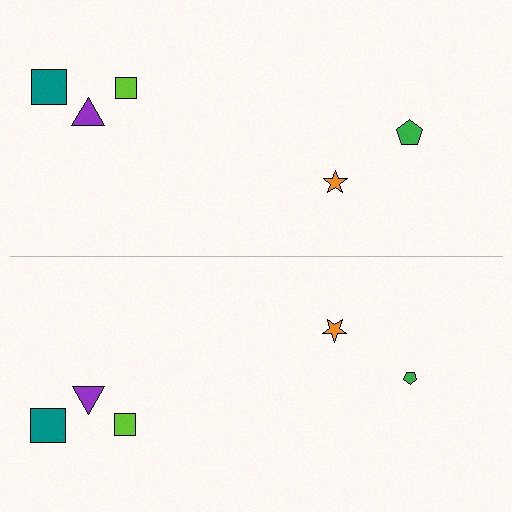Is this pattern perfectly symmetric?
No, the pattern is not perfectly symmetric. The green pentagon on the bottom side has a different size than its mirror counterpart.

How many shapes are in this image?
There are 10 shapes in this image.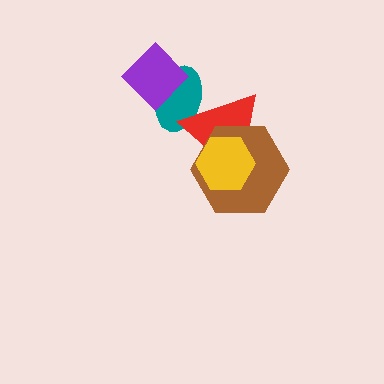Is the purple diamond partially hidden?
No, no other shape covers it.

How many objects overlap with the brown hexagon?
2 objects overlap with the brown hexagon.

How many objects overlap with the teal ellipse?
2 objects overlap with the teal ellipse.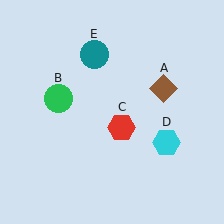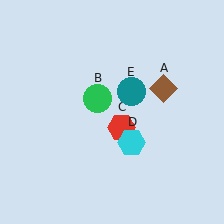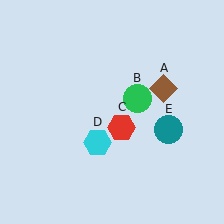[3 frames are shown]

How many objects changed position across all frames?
3 objects changed position: green circle (object B), cyan hexagon (object D), teal circle (object E).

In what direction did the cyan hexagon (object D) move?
The cyan hexagon (object D) moved left.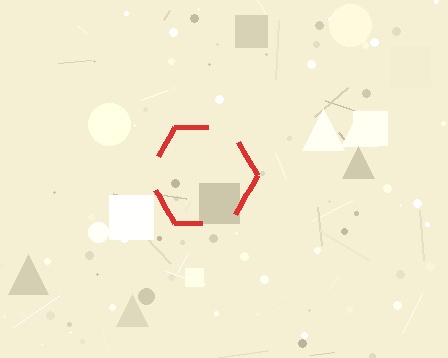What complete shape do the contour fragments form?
The contour fragments form a hexagon.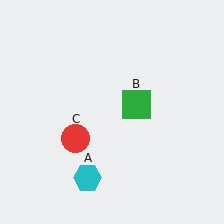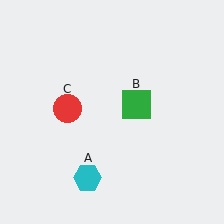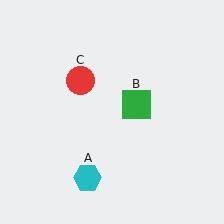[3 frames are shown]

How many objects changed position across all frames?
1 object changed position: red circle (object C).